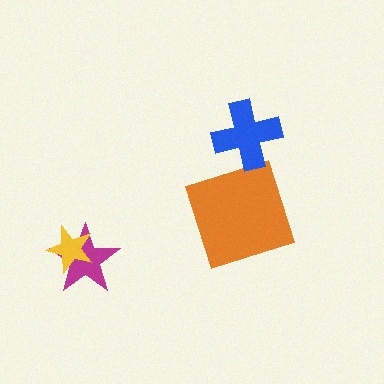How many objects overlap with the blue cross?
0 objects overlap with the blue cross.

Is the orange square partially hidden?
No, no other shape covers it.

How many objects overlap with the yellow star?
1 object overlaps with the yellow star.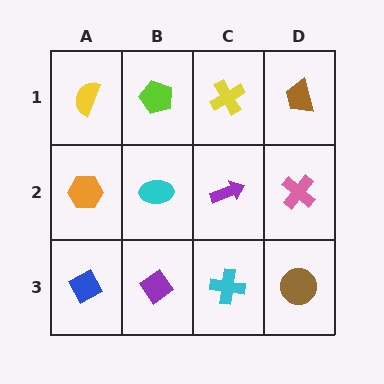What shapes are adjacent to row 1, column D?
A pink cross (row 2, column D), a yellow cross (row 1, column C).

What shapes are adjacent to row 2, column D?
A brown trapezoid (row 1, column D), a brown circle (row 3, column D), a purple arrow (row 2, column C).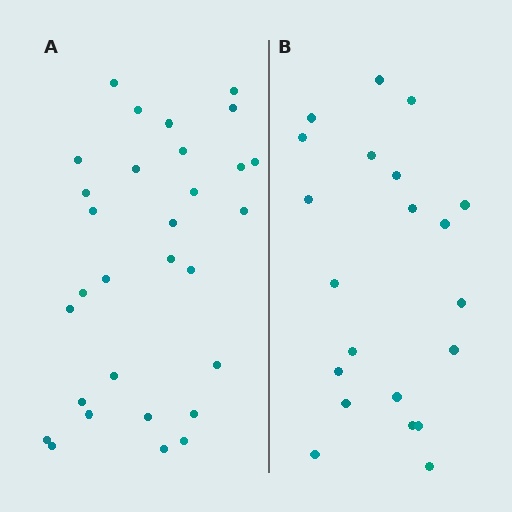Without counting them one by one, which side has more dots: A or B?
Region A (the left region) has more dots.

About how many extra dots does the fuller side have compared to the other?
Region A has roughly 8 or so more dots than region B.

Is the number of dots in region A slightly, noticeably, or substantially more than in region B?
Region A has noticeably more, but not dramatically so. The ratio is roughly 1.4 to 1.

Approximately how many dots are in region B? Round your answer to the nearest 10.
About 20 dots. (The exact count is 21, which rounds to 20.)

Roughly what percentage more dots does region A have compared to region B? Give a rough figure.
About 45% more.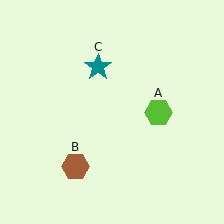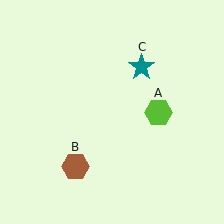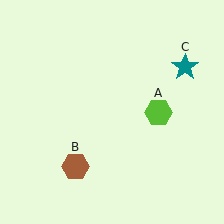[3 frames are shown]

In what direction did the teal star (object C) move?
The teal star (object C) moved right.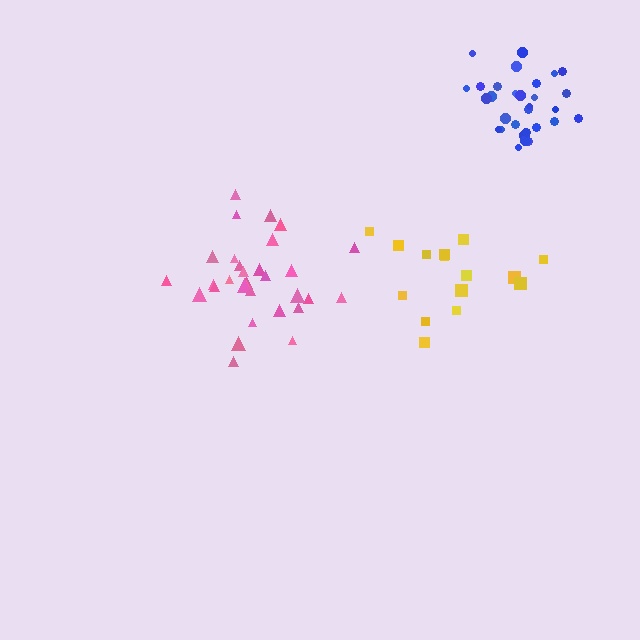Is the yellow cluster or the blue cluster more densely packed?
Blue.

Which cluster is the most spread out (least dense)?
Yellow.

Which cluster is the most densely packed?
Blue.